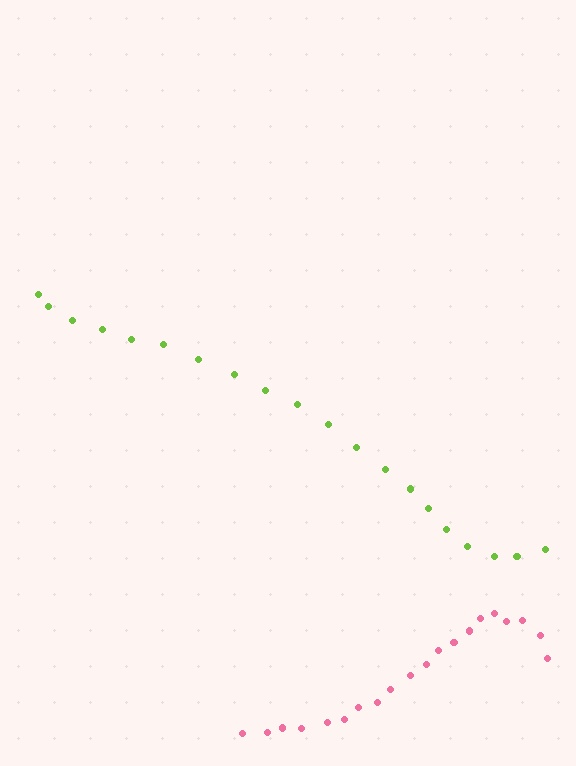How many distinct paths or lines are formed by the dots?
There are 2 distinct paths.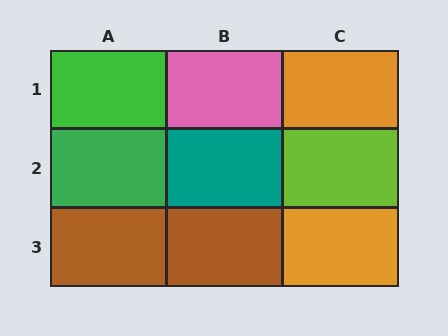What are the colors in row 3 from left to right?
Brown, brown, orange.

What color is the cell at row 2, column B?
Teal.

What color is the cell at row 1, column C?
Orange.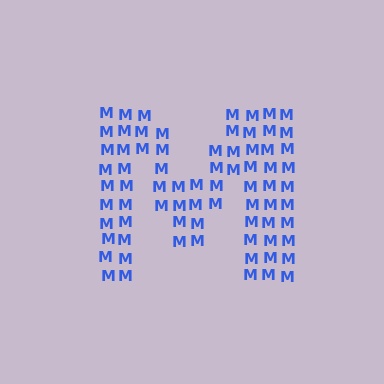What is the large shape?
The large shape is the letter M.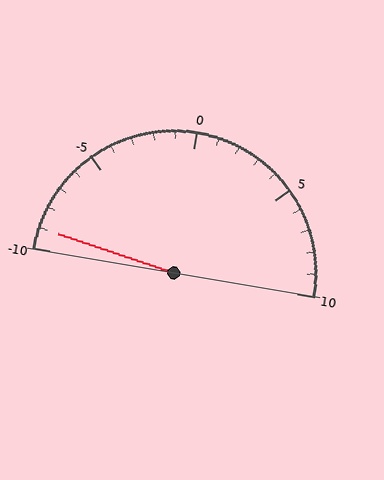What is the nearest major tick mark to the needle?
The nearest major tick mark is -10.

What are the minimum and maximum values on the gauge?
The gauge ranges from -10 to 10.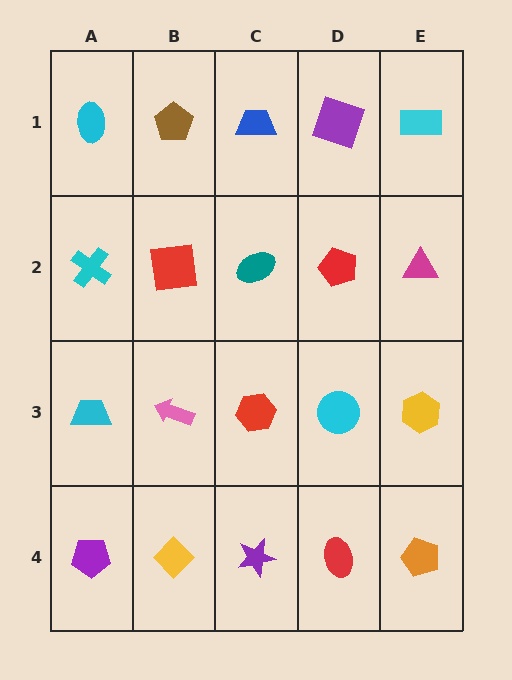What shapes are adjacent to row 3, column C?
A teal ellipse (row 2, column C), a purple star (row 4, column C), a pink arrow (row 3, column B), a cyan circle (row 3, column D).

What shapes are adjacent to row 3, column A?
A cyan cross (row 2, column A), a purple pentagon (row 4, column A), a pink arrow (row 3, column B).